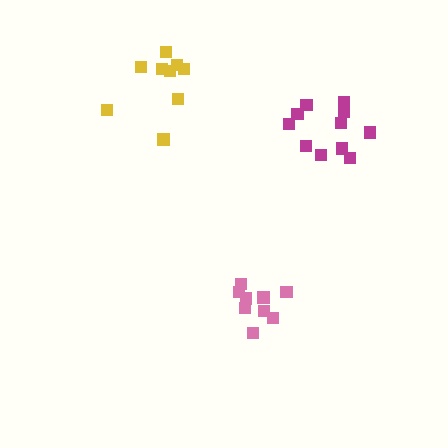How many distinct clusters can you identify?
There are 3 distinct clusters.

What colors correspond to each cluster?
The clusters are colored: magenta, yellow, pink.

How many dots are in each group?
Group 1: 11 dots, Group 2: 9 dots, Group 3: 9 dots (29 total).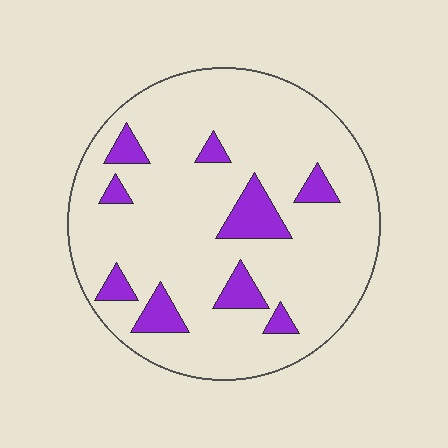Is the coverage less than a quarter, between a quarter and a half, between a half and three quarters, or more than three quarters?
Less than a quarter.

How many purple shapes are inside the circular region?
9.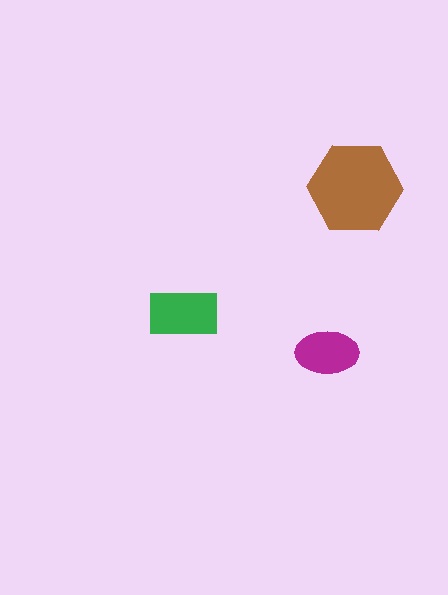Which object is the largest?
The brown hexagon.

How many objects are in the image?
There are 3 objects in the image.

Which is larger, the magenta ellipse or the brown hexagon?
The brown hexagon.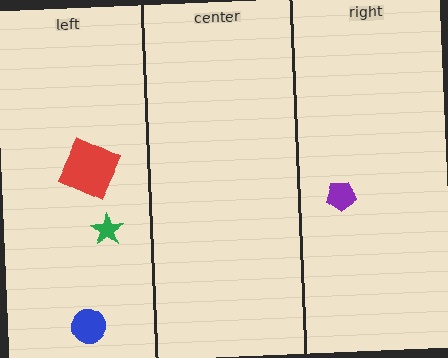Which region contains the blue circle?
The left region.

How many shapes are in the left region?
3.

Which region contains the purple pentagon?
The right region.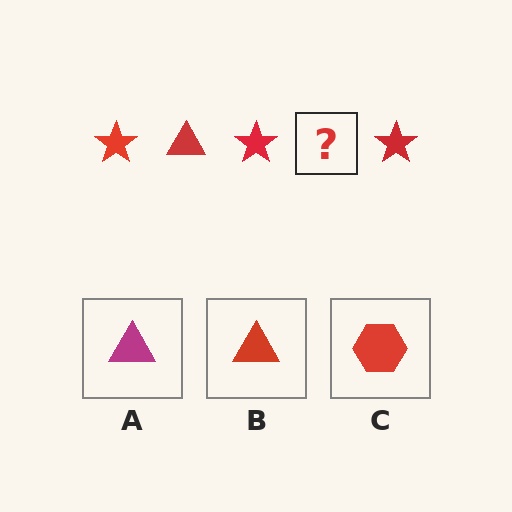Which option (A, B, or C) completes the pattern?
B.